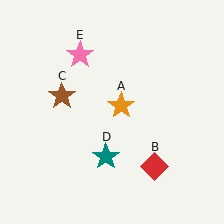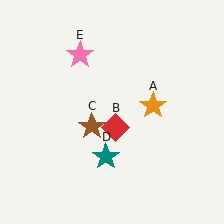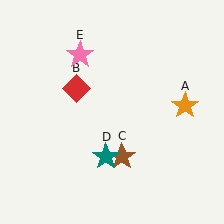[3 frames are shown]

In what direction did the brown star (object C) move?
The brown star (object C) moved down and to the right.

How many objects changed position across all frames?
3 objects changed position: orange star (object A), red diamond (object B), brown star (object C).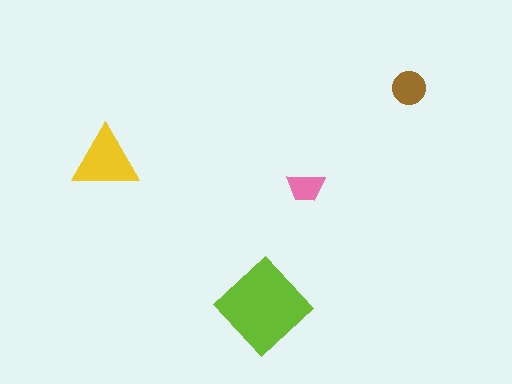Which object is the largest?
The lime diamond.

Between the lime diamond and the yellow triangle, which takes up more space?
The lime diamond.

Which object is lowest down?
The lime diamond is bottommost.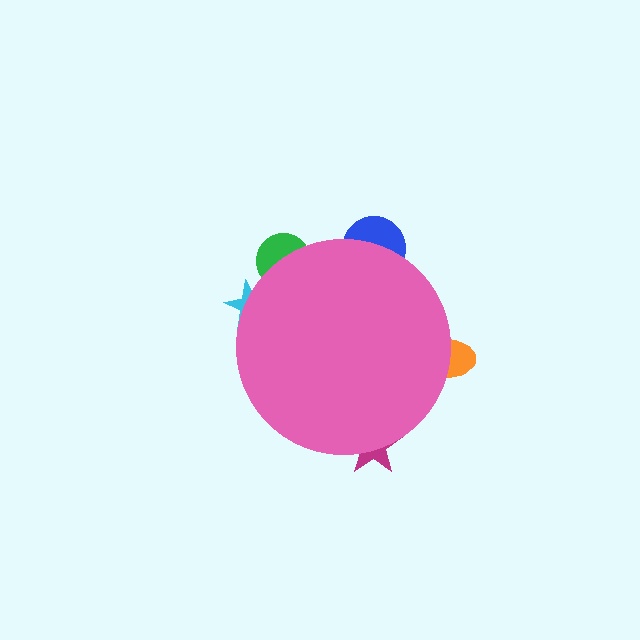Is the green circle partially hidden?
Yes, the green circle is partially hidden behind the pink circle.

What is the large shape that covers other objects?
A pink circle.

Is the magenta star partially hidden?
Yes, the magenta star is partially hidden behind the pink circle.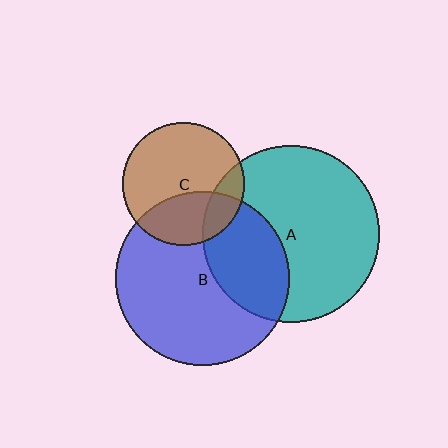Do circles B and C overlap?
Yes.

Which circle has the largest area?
Circle A (teal).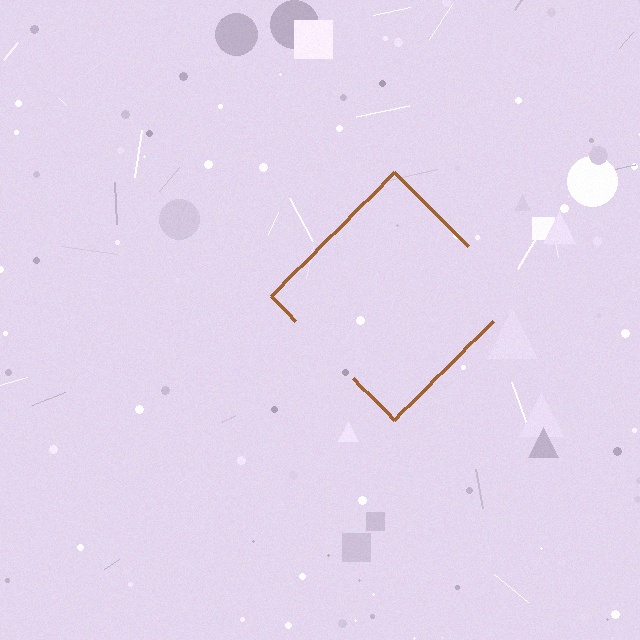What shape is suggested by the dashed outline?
The dashed outline suggests a diamond.